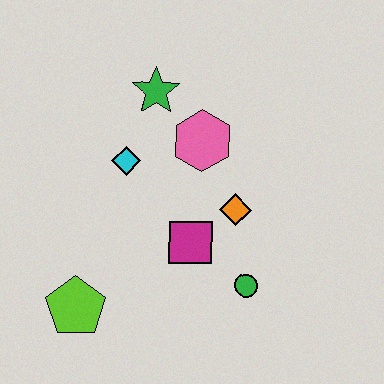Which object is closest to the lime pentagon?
The magenta square is closest to the lime pentagon.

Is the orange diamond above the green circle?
Yes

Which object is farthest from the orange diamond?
The lime pentagon is farthest from the orange diamond.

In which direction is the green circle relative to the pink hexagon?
The green circle is below the pink hexagon.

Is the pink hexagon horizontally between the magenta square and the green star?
No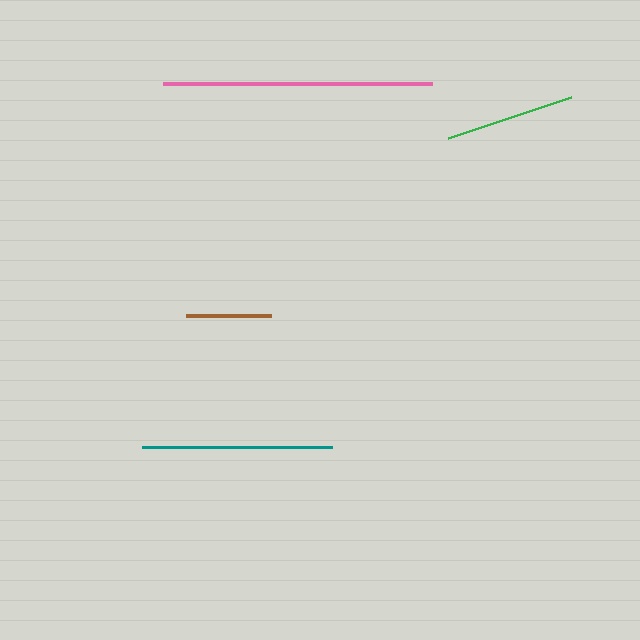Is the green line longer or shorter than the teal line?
The teal line is longer than the green line.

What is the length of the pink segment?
The pink segment is approximately 269 pixels long.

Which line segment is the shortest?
The brown line is the shortest at approximately 85 pixels.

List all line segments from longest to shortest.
From longest to shortest: pink, teal, green, brown.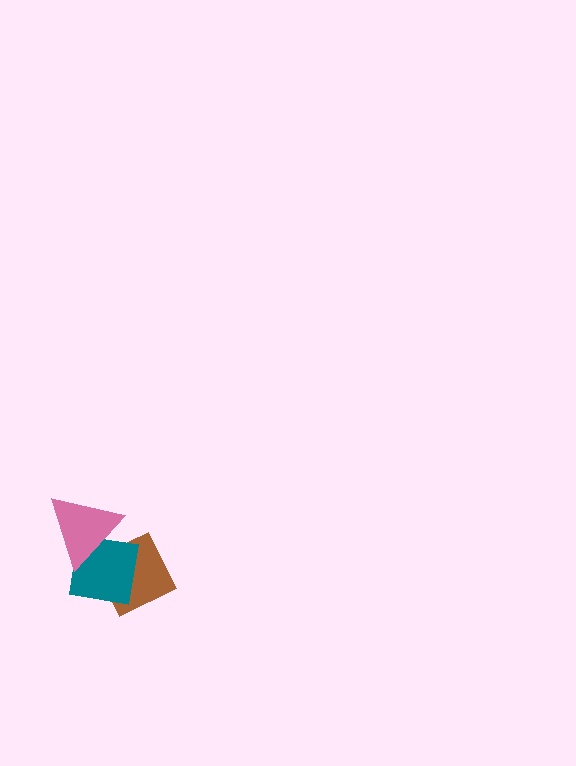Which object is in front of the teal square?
The pink triangle is in front of the teal square.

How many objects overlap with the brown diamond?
2 objects overlap with the brown diamond.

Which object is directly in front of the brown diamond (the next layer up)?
The teal square is directly in front of the brown diamond.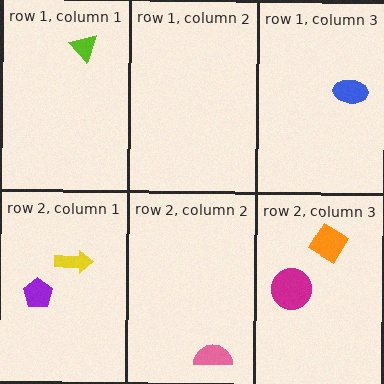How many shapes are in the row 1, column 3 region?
1.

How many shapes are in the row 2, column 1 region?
2.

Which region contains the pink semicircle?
The row 2, column 2 region.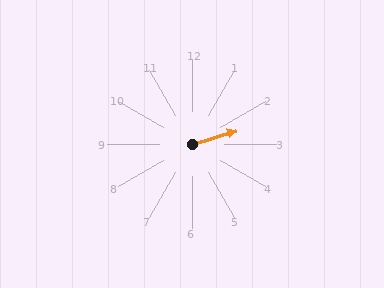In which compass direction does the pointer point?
East.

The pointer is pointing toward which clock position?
Roughly 2 o'clock.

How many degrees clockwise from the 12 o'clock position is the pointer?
Approximately 73 degrees.